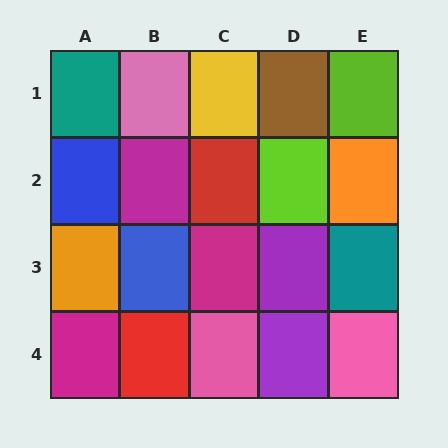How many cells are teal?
2 cells are teal.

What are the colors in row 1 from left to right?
Teal, pink, yellow, brown, lime.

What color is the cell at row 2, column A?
Blue.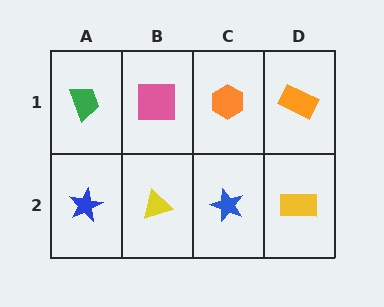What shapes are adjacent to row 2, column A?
A green trapezoid (row 1, column A), a yellow triangle (row 2, column B).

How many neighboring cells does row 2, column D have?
2.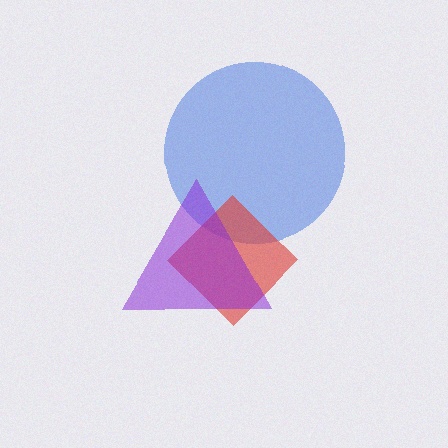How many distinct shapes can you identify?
There are 3 distinct shapes: a blue circle, a red diamond, a purple triangle.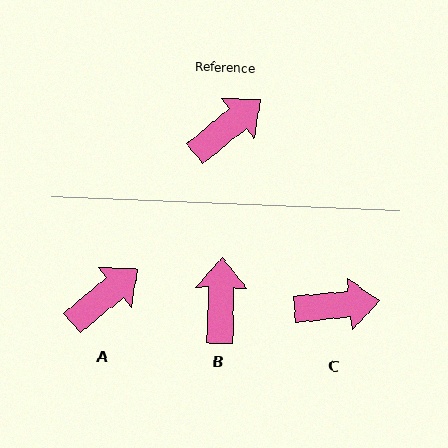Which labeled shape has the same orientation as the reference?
A.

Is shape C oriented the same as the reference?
No, it is off by about 34 degrees.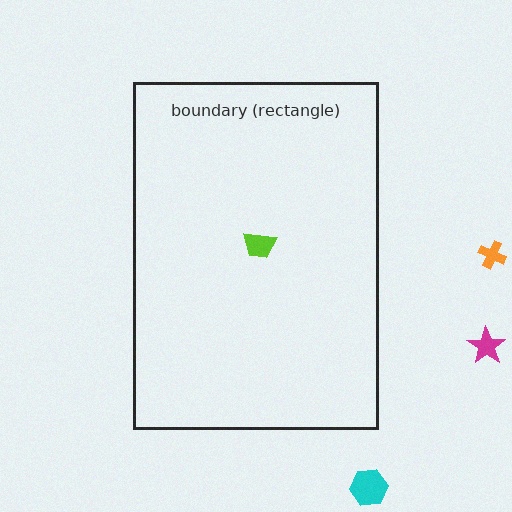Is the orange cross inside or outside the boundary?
Outside.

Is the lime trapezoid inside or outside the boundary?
Inside.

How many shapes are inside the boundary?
1 inside, 3 outside.